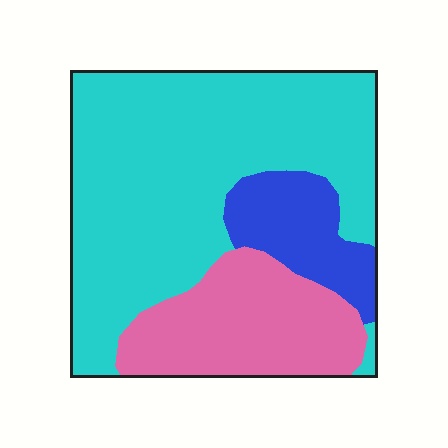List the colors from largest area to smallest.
From largest to smallest: cyan, pink, blue.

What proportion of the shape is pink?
Pink covers about 25% of the shape.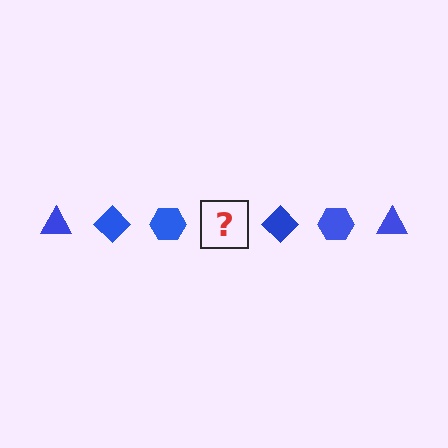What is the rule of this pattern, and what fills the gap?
The rule is that the pattern cycles through triangle, diamond, hexagon shapes in blue. The gap should be filled with a blue triangle.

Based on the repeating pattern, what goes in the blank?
The blank should be a blue triangle.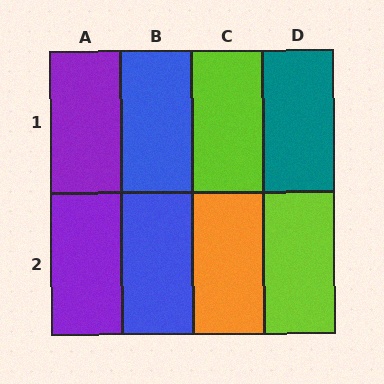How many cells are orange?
1 cell is orange.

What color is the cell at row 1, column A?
Purple.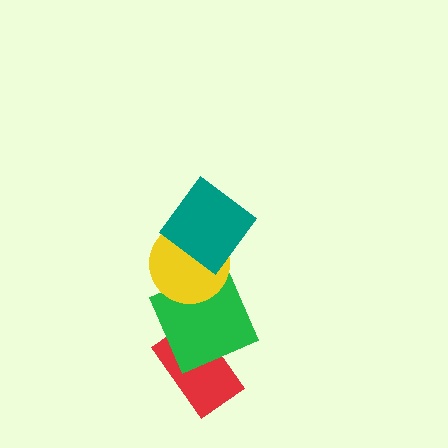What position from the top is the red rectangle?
The red rectangle is 4th from the top.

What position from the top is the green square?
The green square is 3rd from the top.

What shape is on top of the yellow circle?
The teal diamond is on top of the yellow circle.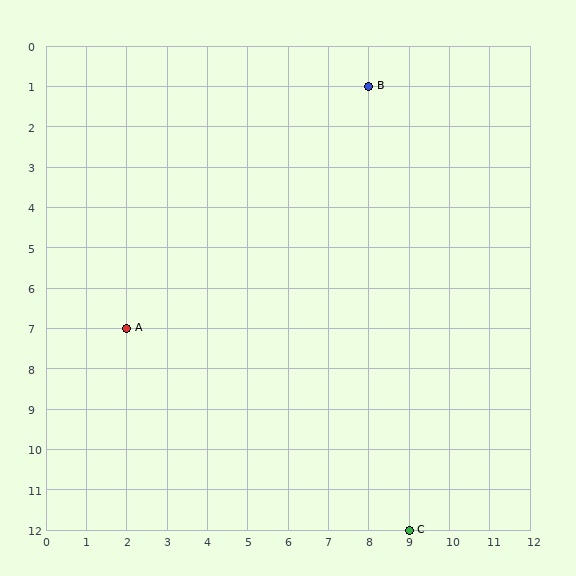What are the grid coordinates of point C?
Point C is at grid coordinates (9, 12).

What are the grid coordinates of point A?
Point A is at grid coordinates (2, 7).